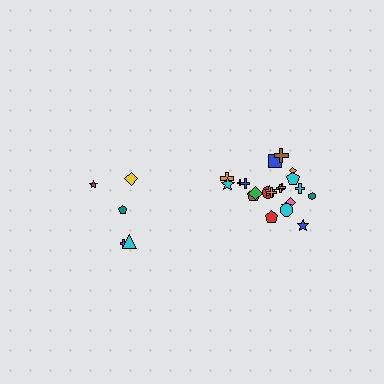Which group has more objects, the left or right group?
The right group.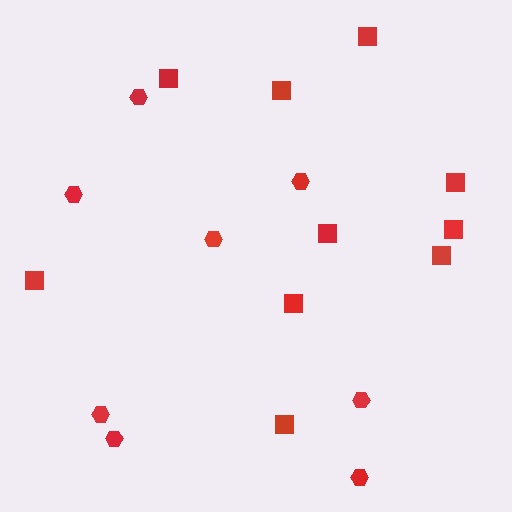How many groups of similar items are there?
There are 2 groups: one group of hexagons (8) and one group of squares (10).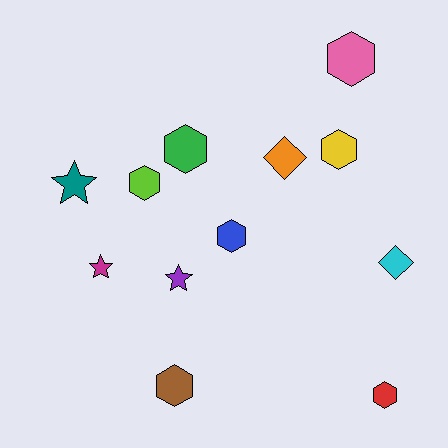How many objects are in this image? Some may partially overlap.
There are 12 objects.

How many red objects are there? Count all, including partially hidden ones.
There is 1 red object.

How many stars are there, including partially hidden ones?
There are 3 stars.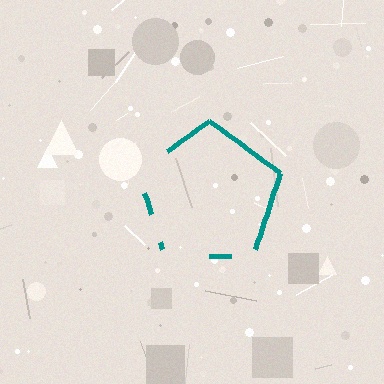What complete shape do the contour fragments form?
The contour fragments form a pentagon.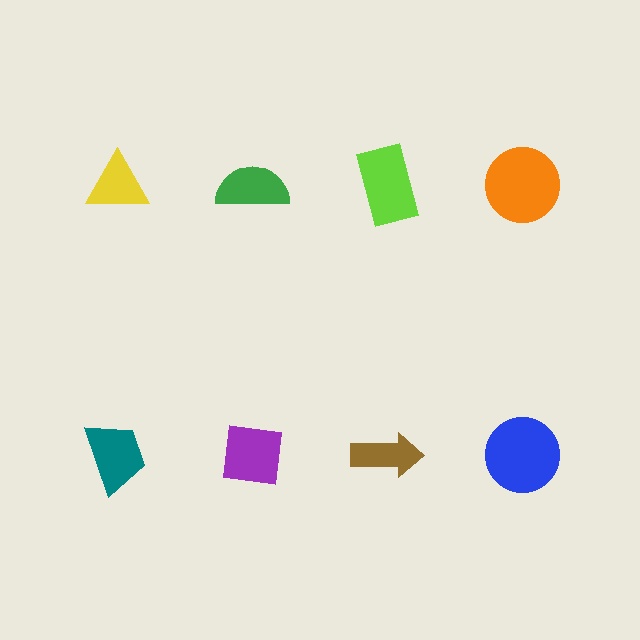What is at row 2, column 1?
A teal trapezoid.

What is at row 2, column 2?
A purple square.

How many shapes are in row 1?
4 shapes.